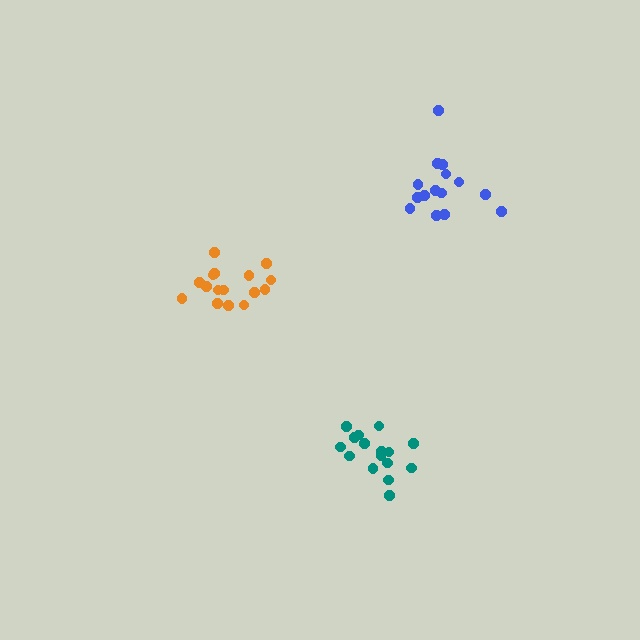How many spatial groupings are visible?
There are 3 spatial groupings.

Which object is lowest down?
The teal cluster is bottommost.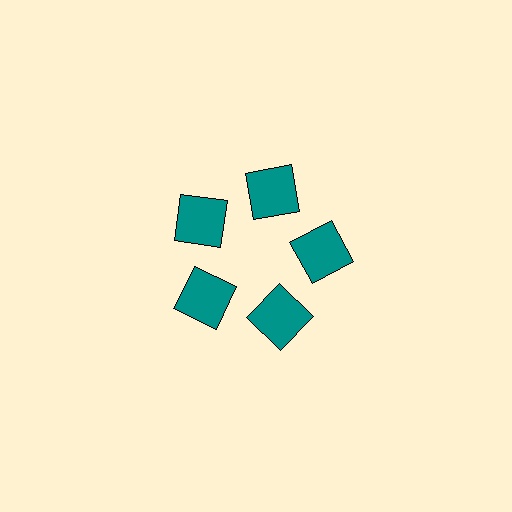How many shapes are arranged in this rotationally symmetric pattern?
There are 5 shapes, arranged in 5 groups of 1.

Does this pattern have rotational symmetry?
Yes, this pattern has 5-fold rotational symmetry. It looks the same after rotating 72 degrees around the center.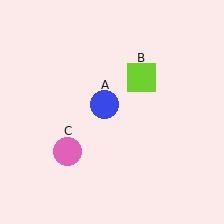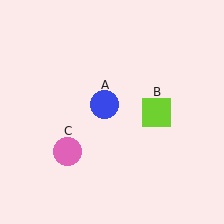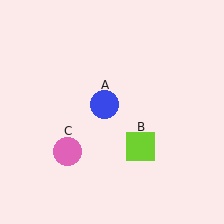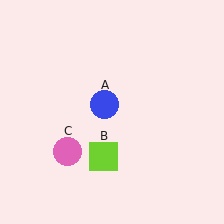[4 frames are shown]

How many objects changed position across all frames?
1 object changed position: lime square (object B).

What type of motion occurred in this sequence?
The lime square (object B) rotated clockwise around the center of the scene.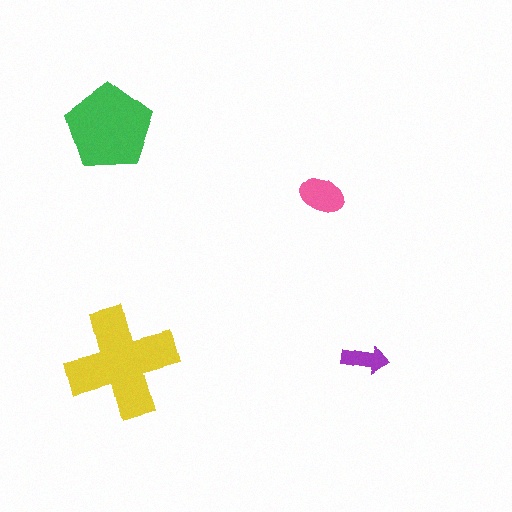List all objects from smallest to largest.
The purple arrow, the pink ellipse, the green pentagon, the yellow cross.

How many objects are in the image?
There are 4 objects in the image.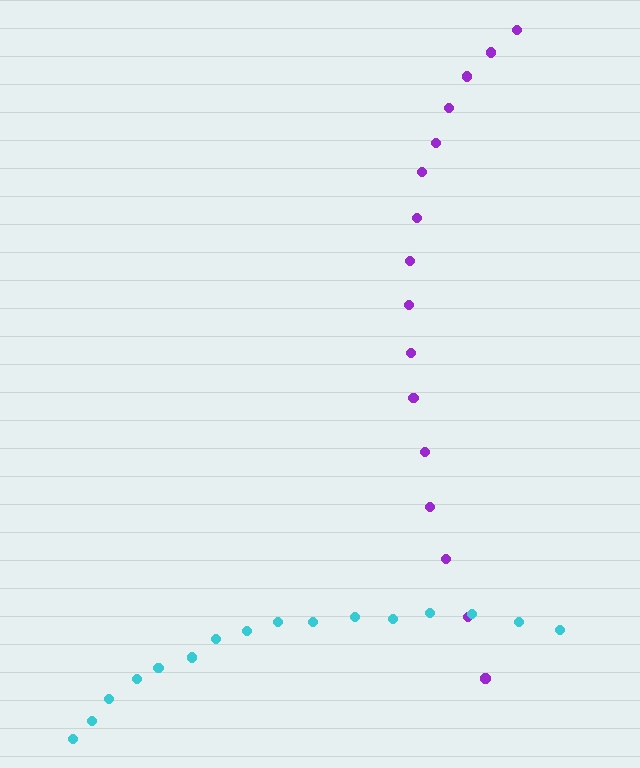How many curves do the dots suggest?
There are 2 distinct paths.